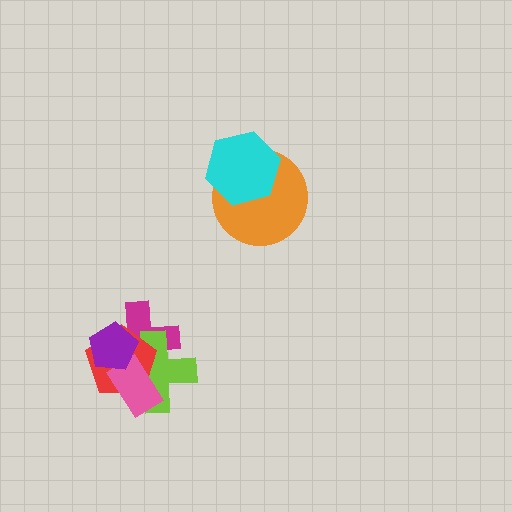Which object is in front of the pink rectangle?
The purple pentagon is in front of the pink rectangle.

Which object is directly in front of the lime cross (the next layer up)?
The red pentagon is directly in front of the lime cross.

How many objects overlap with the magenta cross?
4 objects overlap with the magenta cross.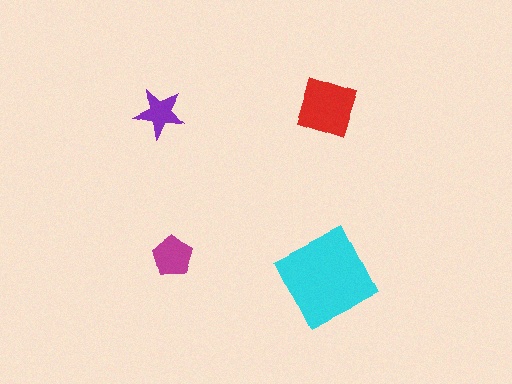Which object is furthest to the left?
The purple star is leftmost.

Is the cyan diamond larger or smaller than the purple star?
Larger.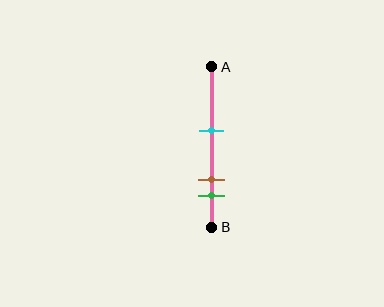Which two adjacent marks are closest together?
The brown and green marks are the closest adjacent pair.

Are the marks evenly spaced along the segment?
No, the marks are not evenly spaced.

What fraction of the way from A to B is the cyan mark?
The cyan mark is approximately 40% (0.4) of the way from A to B.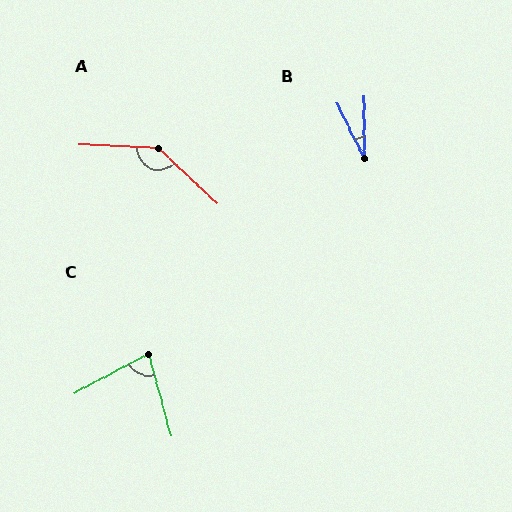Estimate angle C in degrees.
Approximately 77 degrees.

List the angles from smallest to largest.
B (26°), C (77°), A (139°).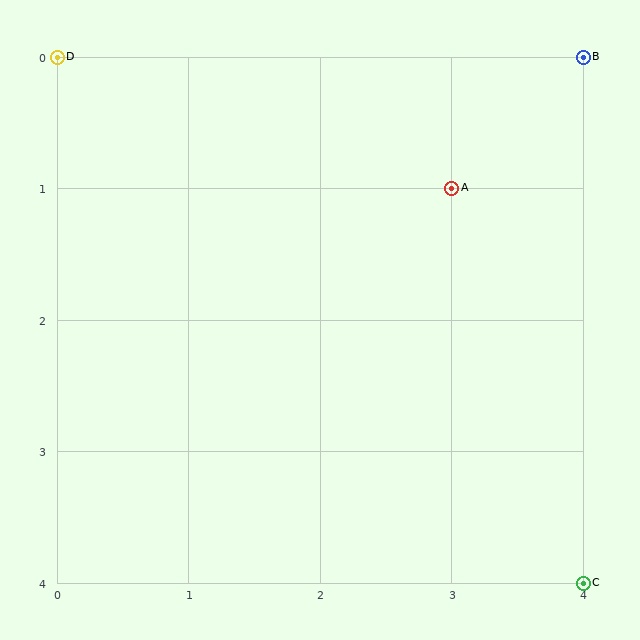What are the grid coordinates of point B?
Point B is at grid coordinates (4, 0).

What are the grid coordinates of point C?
Point C is at grid coordinates (4, 4).